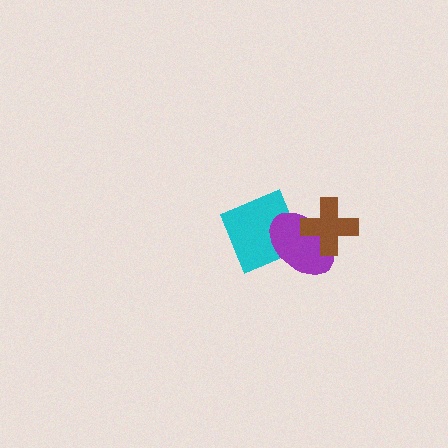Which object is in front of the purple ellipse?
The brown cross is in front of the purple ellipse.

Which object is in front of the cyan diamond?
The purple ellipse is in front of the cyan diamond.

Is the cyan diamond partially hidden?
Yes, it is partially covered by another shape.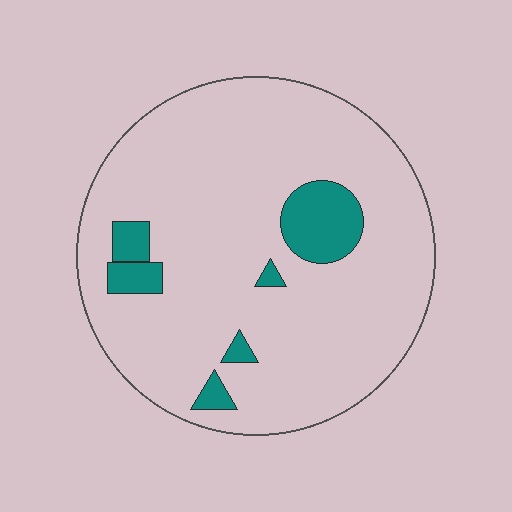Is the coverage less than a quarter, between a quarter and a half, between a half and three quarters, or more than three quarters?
Less than a quarter.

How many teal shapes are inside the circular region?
6.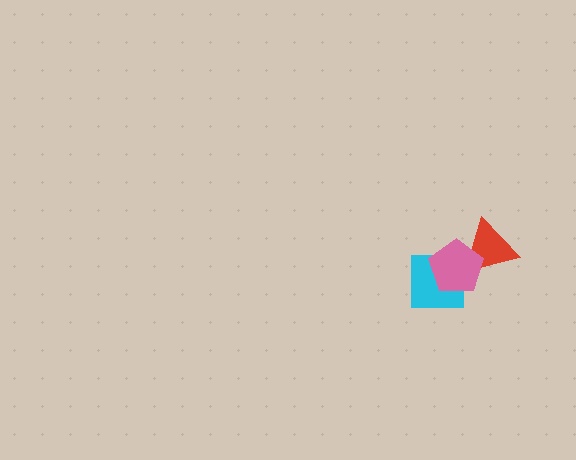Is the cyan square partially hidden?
Yes, it is partially covered by another shape.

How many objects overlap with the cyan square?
1 object overlaps with the cyan square.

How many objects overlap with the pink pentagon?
2 objects overlap with the pink pentagon.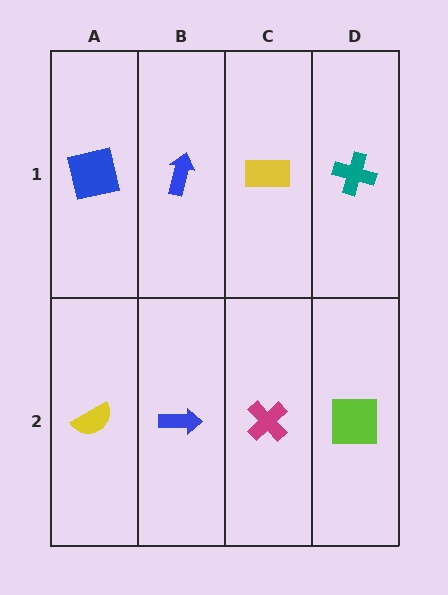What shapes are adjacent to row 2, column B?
A blue arrow (row 1, column B), a yellow semicircle (row 2, column A), a magenta cross (row 2, column C).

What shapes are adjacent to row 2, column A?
A blue square (row 1, column A), a blue arrow (row 2, column B).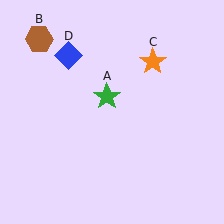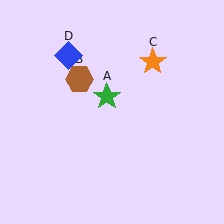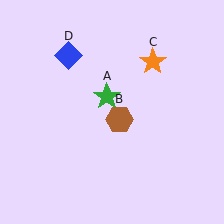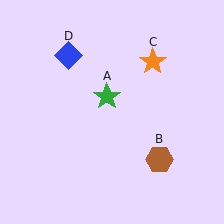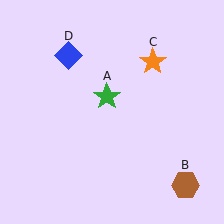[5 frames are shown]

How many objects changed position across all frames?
1 object changed position: brown hexagon (object B).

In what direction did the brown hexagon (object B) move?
The brown hexagon (object B) moved down and to the right.